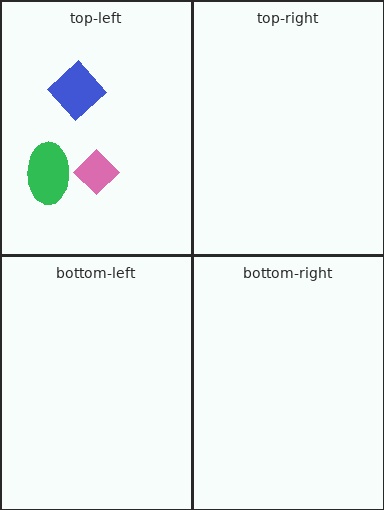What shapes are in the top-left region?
The blue diamond, the green ellipse, the pink diamond.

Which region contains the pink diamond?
The top-left region.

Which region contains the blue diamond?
The top-left region.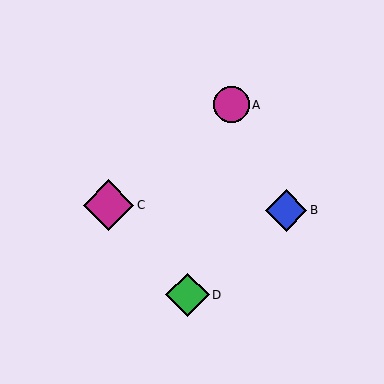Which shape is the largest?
The magenta diamond (labeled C) is the largest.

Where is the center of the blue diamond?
The center of the blue diamond is at (286, 210).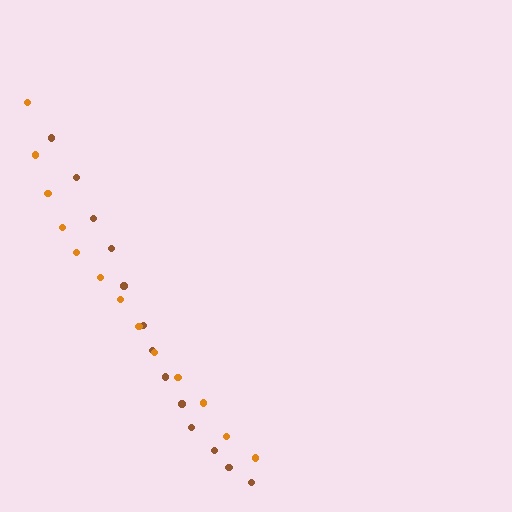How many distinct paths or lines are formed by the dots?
There are 2 distinct paths.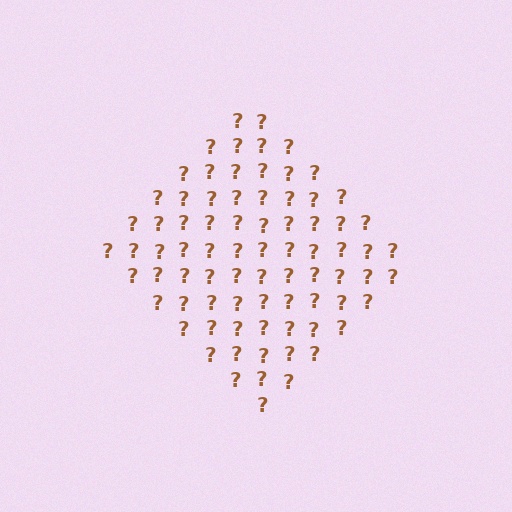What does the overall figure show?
The overall figure shows a diamond.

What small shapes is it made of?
It is made of small question marks.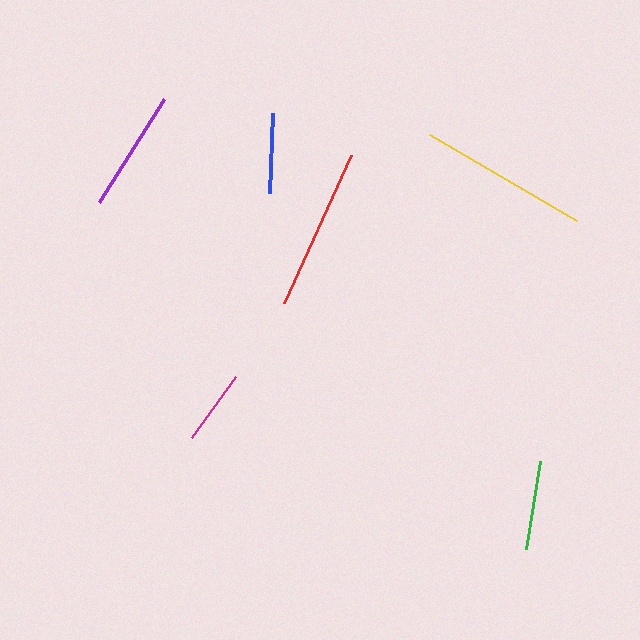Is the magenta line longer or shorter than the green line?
The green line is longer than the magenta line.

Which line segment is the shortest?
The magenta line is the shortest at approximately 75 pixels.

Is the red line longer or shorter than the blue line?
The red line is longer than the blue line.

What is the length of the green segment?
The green segment is approximately 89 pixels long.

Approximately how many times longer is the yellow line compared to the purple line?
The yellow line is approximately 1.4 times the length of the purple line.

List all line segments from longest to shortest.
From longest to shortest: yellow, red, purple, green, blue, magenta.